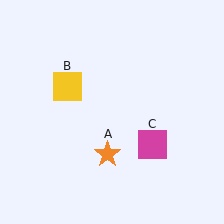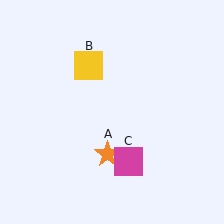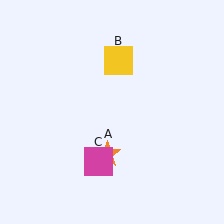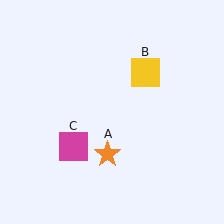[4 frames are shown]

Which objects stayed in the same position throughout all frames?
Orange star (object A) remained stationary.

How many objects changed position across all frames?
2 objects changed position: yellow square (object B), magenta square (object C).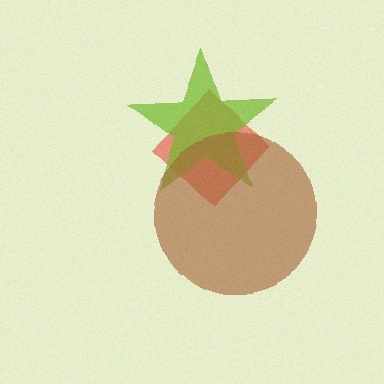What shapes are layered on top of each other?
The layered shapes are: a red diamond, a lime star, a brown circle.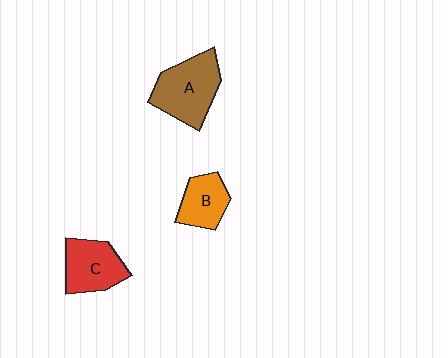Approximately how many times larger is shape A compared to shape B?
Approximately 1.6 times.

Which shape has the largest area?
Shape A (brown).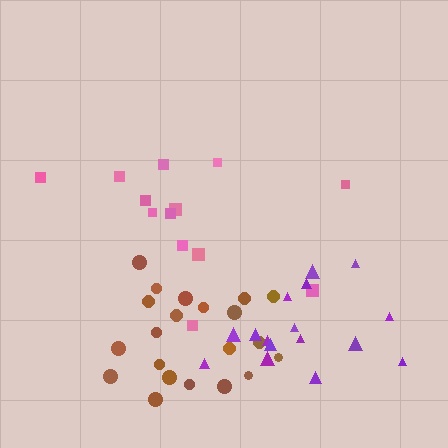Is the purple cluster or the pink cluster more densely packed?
Purple.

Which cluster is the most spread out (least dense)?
Pink.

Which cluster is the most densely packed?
Brown.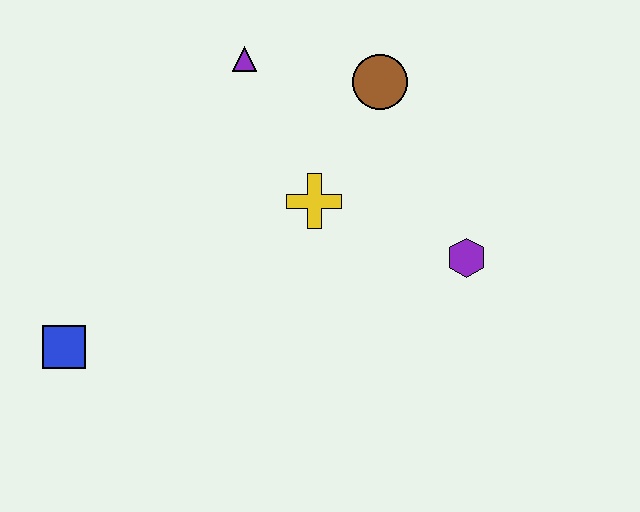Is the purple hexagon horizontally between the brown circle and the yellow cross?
No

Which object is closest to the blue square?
The yellow cross is closest to the blue square.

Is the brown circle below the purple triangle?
Yes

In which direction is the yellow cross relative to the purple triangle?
The yellow cross is below the purple triangle.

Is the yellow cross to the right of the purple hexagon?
No